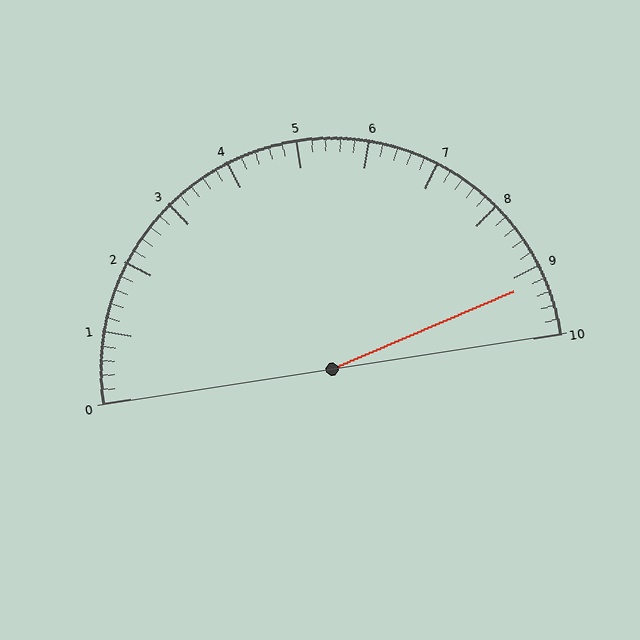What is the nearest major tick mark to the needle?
The nearest major tick mark is 9.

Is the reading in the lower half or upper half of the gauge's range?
The reading is in the upper half of the range (0 to 10).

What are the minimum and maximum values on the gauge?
The gauge ranges from 0 to 10.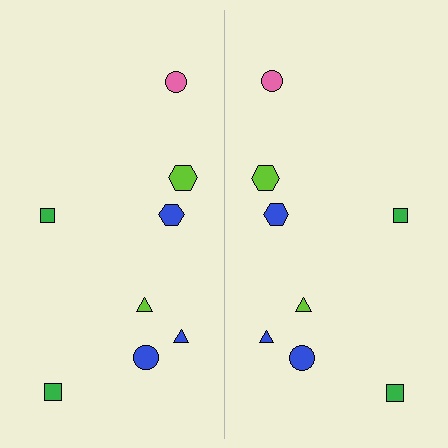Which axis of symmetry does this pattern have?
The pattern has a vertical axis of symmetry running through the center of the image.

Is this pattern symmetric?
Yes, this pattern has bilateral (reflection) symmetry.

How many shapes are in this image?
There are 16 shapes in this image.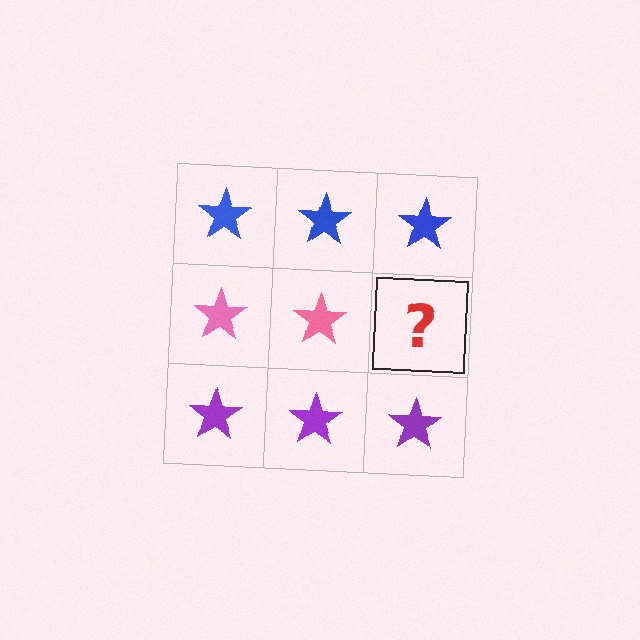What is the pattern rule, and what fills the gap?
The rule is that each row has a consistent color. The gap should be filled with a pink star.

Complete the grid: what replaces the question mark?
The question mark should be replaced with a pink star.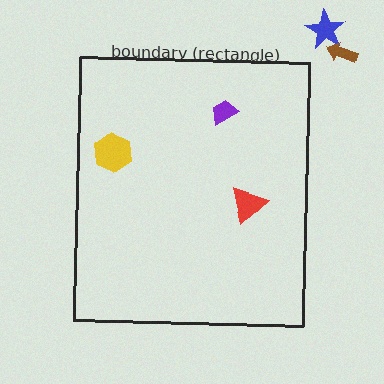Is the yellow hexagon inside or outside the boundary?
Inside.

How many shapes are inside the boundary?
3 inside, 2 outside.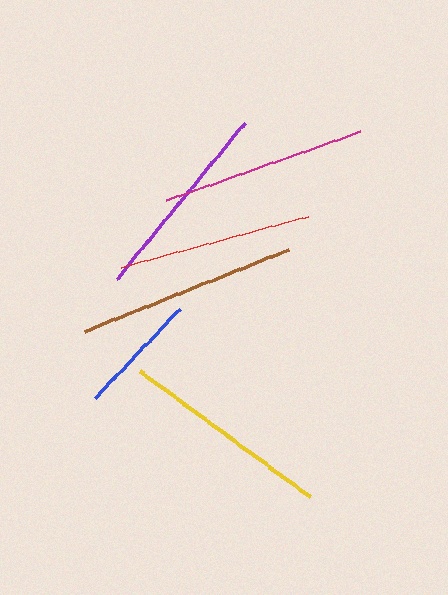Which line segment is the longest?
The brown line is the longest at approximately 219 pixels.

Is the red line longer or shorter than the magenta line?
The magenta line is longer than the red line.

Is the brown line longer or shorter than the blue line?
The brown line is longer than the blue line.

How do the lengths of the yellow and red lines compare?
The yellow and red lines are approximately the same length.